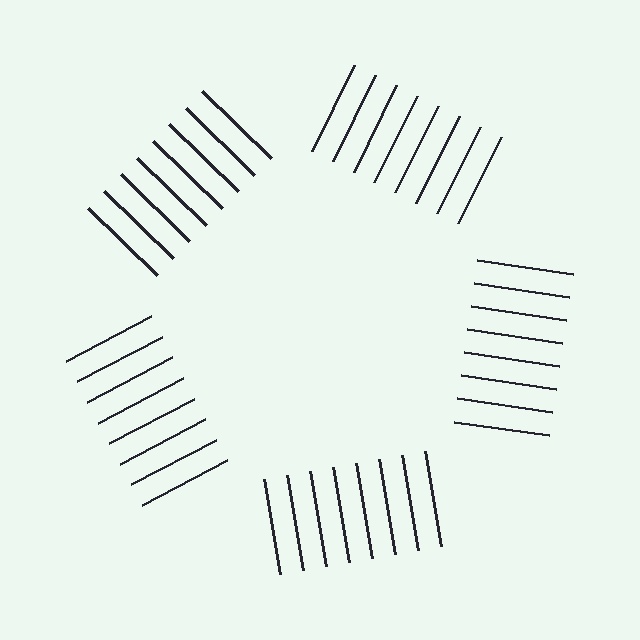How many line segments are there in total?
40 — 8 along each of the 5 edges.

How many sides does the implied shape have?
5 sides — the line-ends trace a pentagon.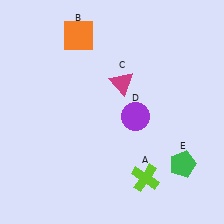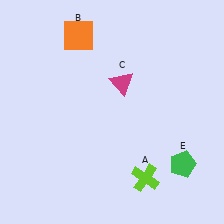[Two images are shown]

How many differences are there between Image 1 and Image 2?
There is 1 difference between the two images.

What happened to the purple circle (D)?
The purple circle (D) was removed in Image 2. It was in the bottom-right area of Image 1.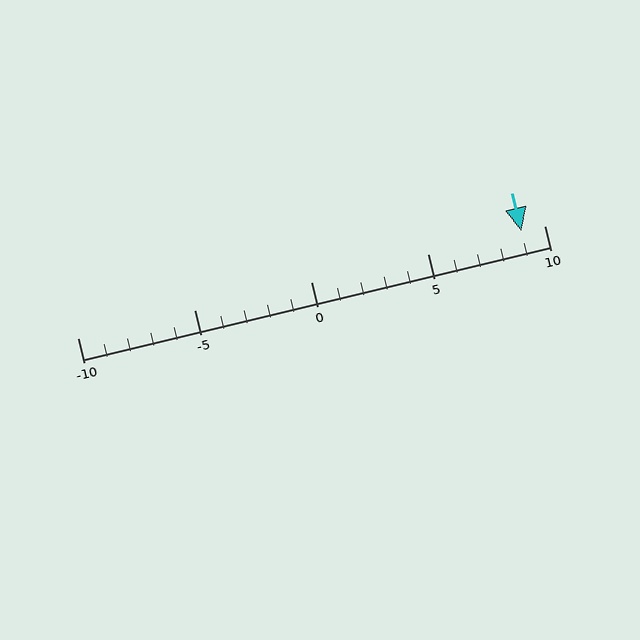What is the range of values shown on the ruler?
The ruler shows values from -10 to 10.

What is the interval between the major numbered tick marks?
The major tick marks are spaced 5 units apart.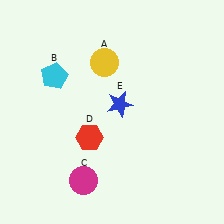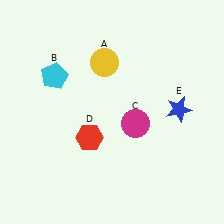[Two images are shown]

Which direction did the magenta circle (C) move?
The magenta circle (C) moved up.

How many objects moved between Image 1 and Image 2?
2 objects moved between the two images.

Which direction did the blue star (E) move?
The blue star (E) moved right.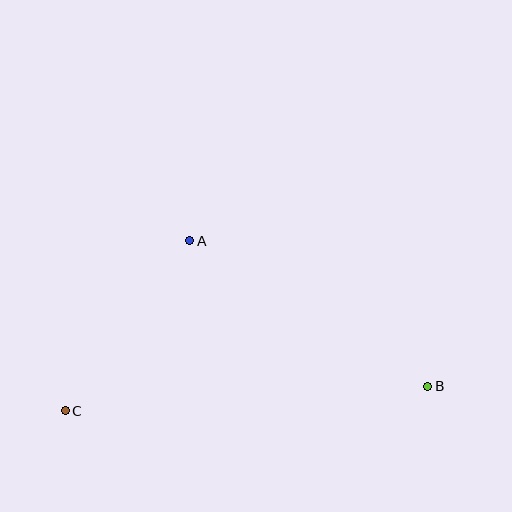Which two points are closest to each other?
Points A and C are closest to each other.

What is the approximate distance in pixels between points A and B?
The distance between A and B is approximately 279 pixels.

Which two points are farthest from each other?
Points B and C are farthest from each other.